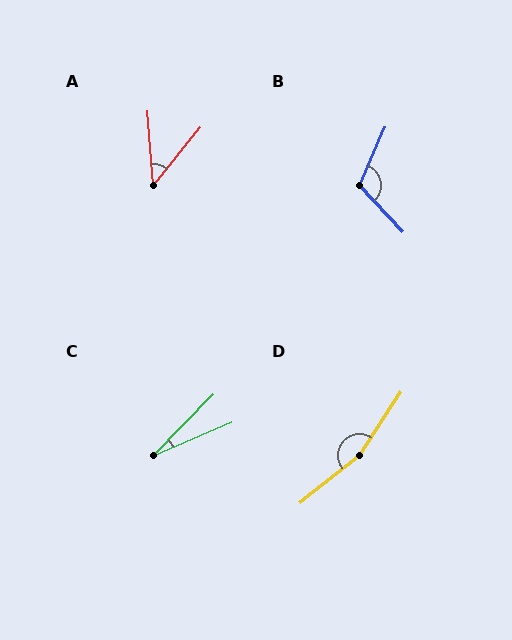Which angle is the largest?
D, at approximately 162 degrees.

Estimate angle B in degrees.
Approximately 113 degrees.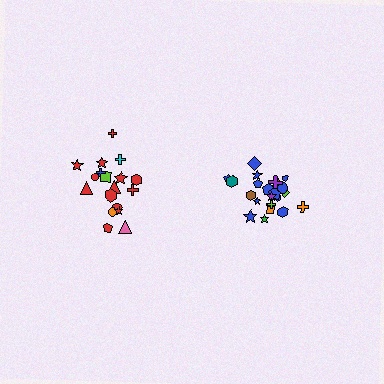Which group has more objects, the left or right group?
The right group.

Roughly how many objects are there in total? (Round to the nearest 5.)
Roughly 45 objects in total.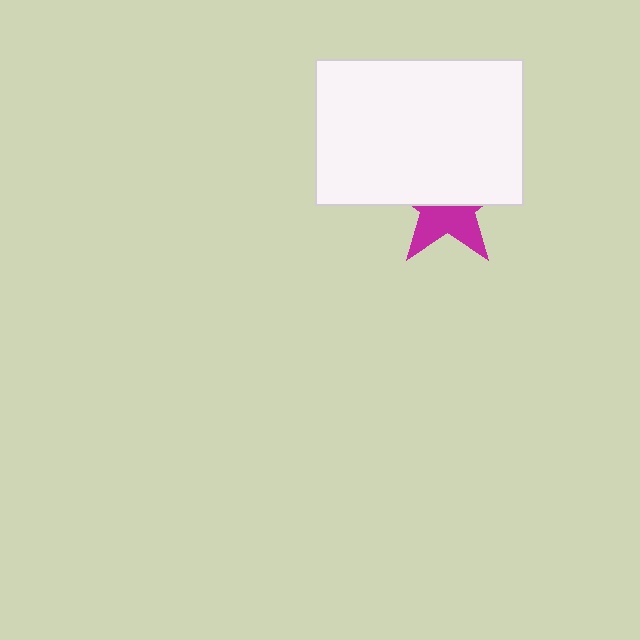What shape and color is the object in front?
The object in front is a white rectangle.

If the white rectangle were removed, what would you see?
You would see the complete magenta star.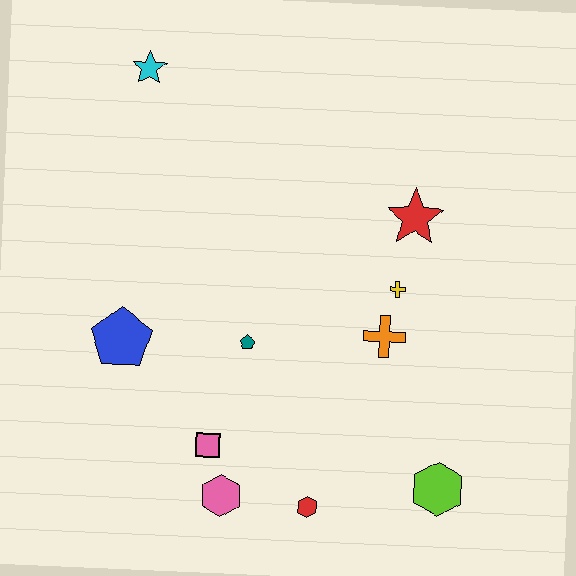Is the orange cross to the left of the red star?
Yes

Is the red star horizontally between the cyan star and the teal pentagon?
No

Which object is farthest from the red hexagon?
The cyan star is farthest from the red hexagon.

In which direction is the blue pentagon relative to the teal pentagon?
The blue pentagon is to the left of the teal pentagon.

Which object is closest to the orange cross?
The yellow cross is closest to the orange cross.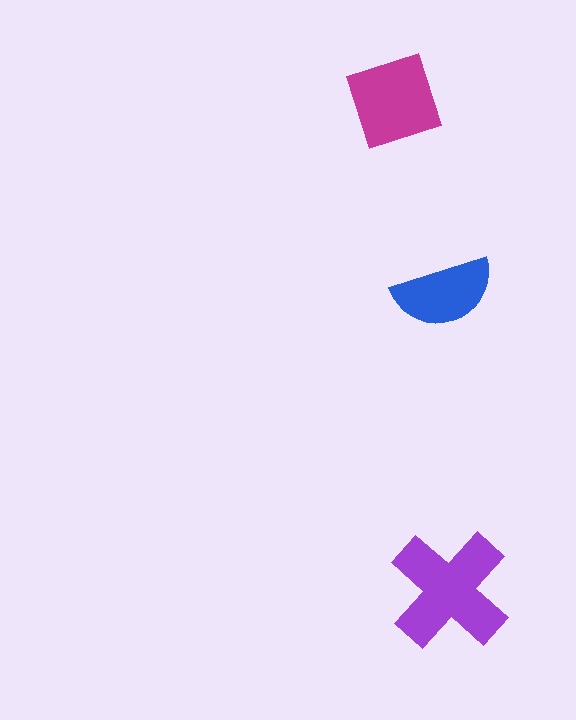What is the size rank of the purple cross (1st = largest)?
1st.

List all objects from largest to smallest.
The purple cross, the magenta diamond, the blue semicircle.